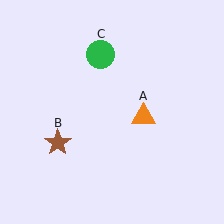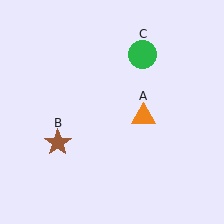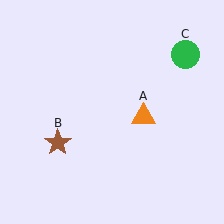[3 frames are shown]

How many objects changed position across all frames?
1 object changed position: green circle (object C).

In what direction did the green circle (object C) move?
The green circle (object C) moved right.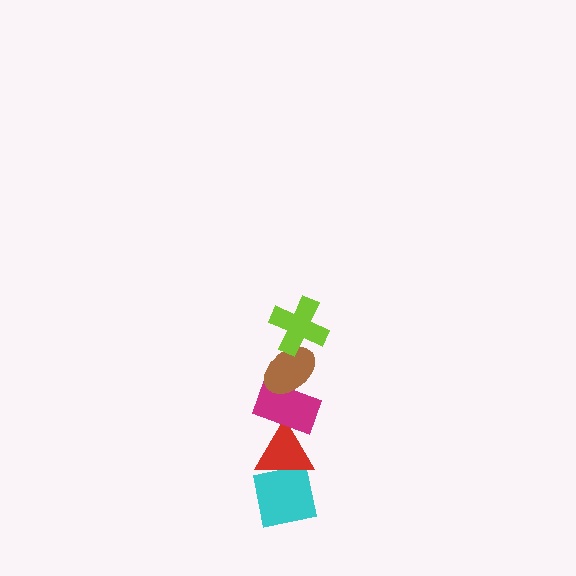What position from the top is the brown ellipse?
The brown ellipse is 2nd from the top.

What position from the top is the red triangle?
The red triangle is 4th from the top.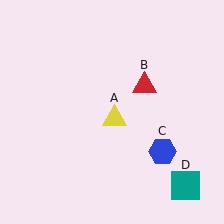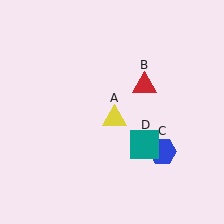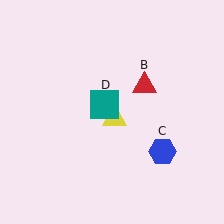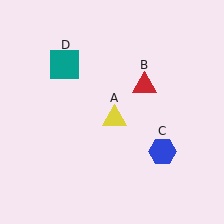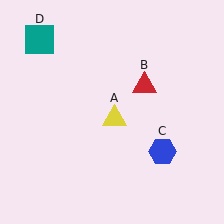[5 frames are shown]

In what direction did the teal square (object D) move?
The teal square (object D) moved up and to the left.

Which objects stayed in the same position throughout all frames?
Yellow triangle (object A) and red triangle (object B) and blue hexagon (object C) remained stationary.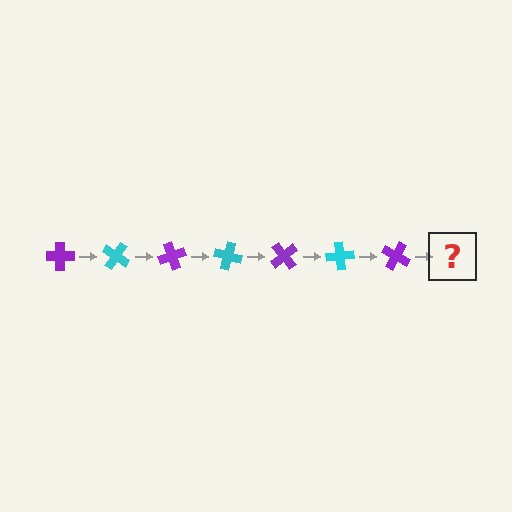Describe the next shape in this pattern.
It should be a cyan cross, rotated 245 degrees from the start.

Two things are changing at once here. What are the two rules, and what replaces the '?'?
The two rules are that it rotates 35 degrees each step and the color cycles through purple and cyan. The '?' should be a cyan cross, rotated 245 degrees from the start.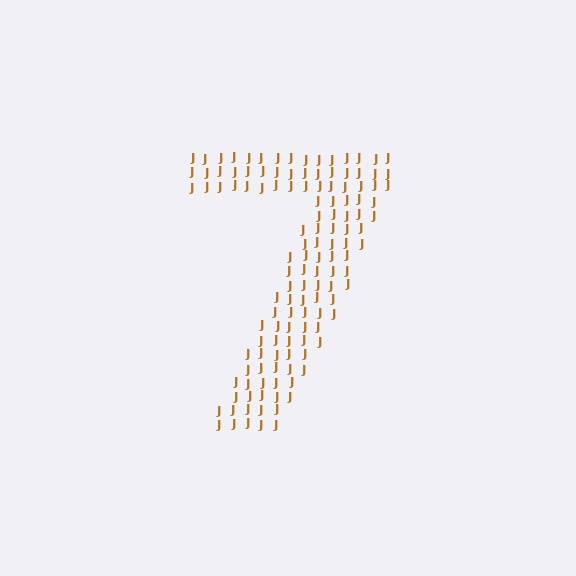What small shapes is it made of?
It is made of small letter J's.